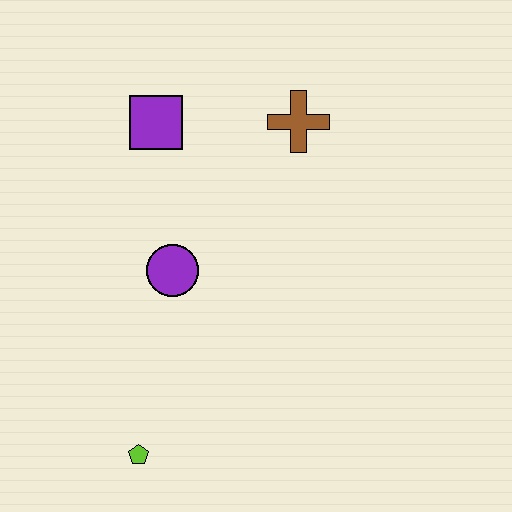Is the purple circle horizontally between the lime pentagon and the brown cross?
Yes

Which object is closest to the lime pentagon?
The purple circle is closest to the lime pentagon.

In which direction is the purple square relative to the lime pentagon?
The purple square is above the lime pentagon.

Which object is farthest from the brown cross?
The lime pentagon is farthest from the brown cross.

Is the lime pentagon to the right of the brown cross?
No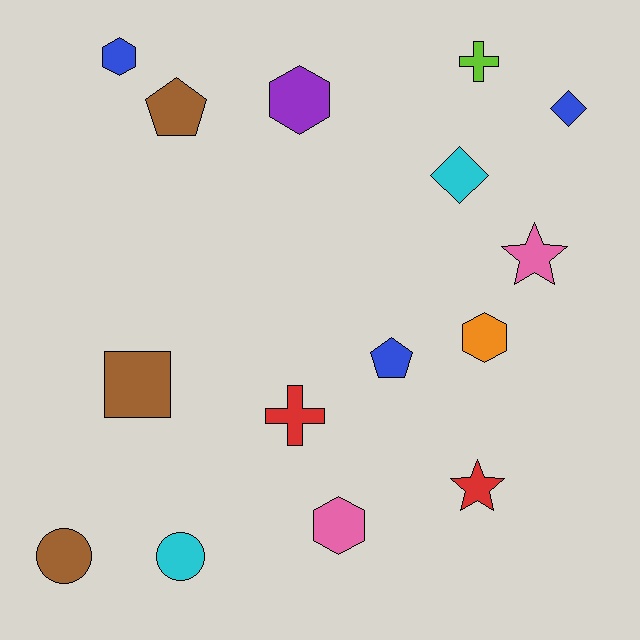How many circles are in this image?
There are 2 circles.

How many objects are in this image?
There are 15 objects.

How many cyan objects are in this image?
There are 2 cyan objects.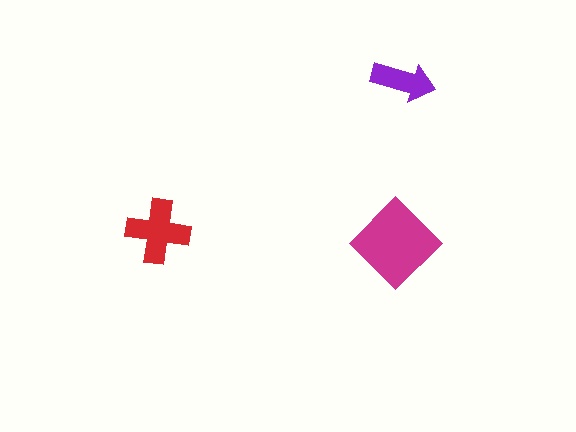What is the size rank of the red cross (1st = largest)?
2nd.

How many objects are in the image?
There are 3 objects in the image.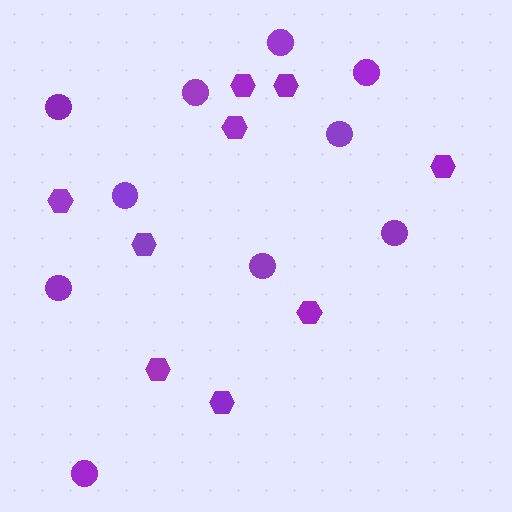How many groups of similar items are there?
There are 2 groups: one group of circles (10) and one group of hexagons (9).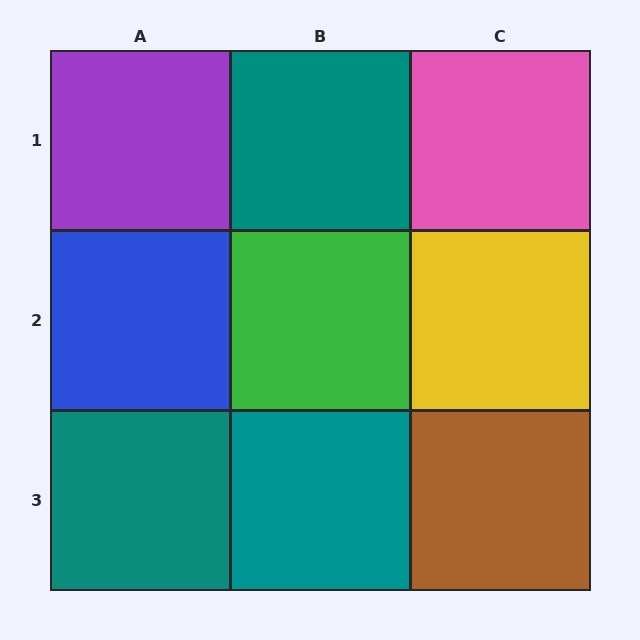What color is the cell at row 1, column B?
Teal.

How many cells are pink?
1 cell is pink.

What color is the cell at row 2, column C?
Yellow.